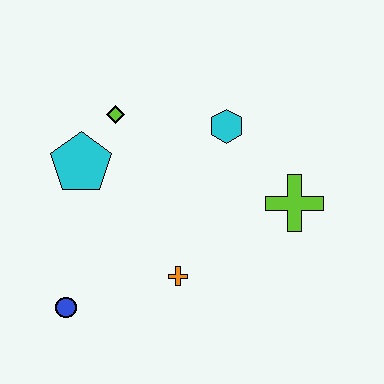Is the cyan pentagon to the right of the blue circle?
Yes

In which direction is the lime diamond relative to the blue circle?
The lime diamond is above the blue circle.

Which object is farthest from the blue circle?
The lime cross is farthest from the blue circle.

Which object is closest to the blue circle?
The orange cross is closest to the blue circle.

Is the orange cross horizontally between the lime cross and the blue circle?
Yes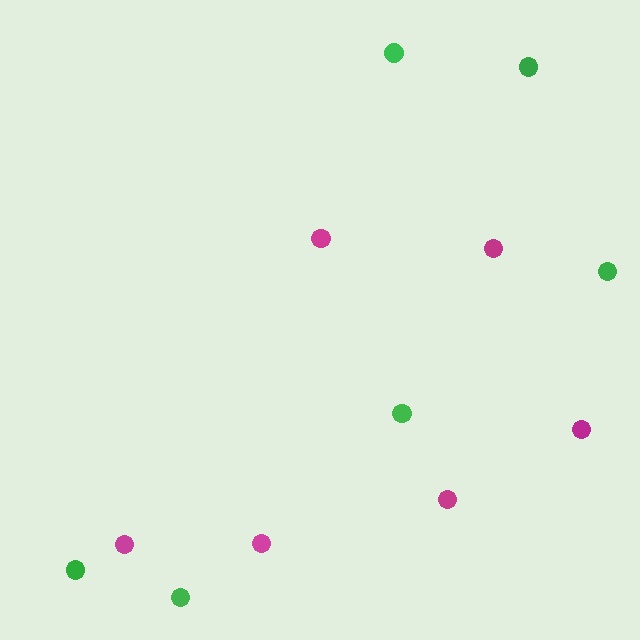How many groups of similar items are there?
There are 2 groups: one group of green circles (6) and one group of magenta circles (6).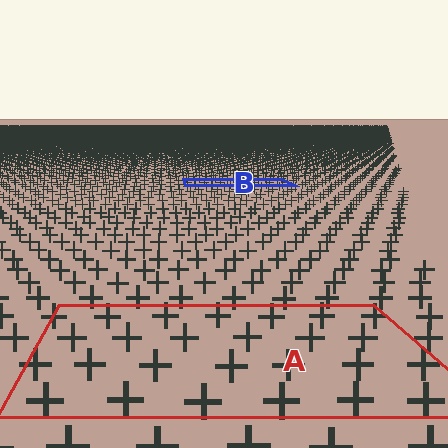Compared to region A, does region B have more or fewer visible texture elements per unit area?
Region B has more texture elements per unit area — they are packed more densely because it is farther away.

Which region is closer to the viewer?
Region A is closer. The texture elements there are larger and more spread out.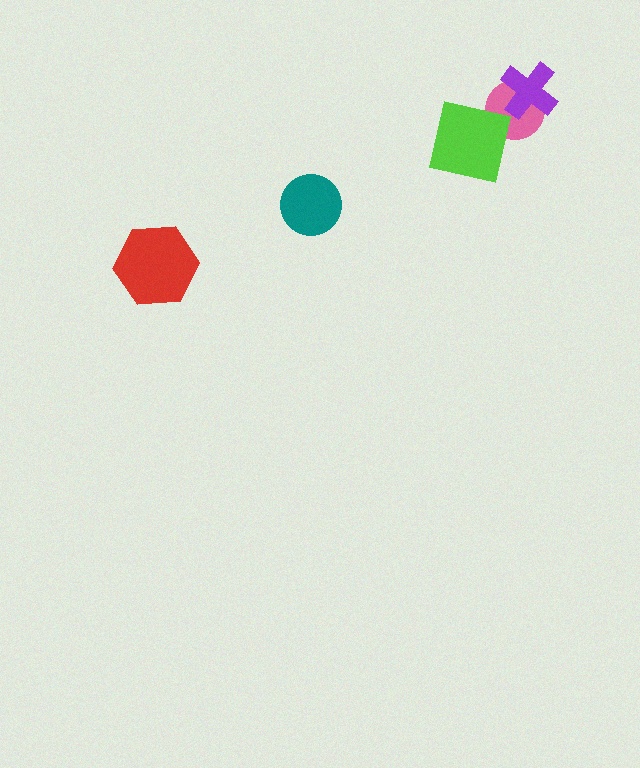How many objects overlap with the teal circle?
0 objects overlap with the teal circle.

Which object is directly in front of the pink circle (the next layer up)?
The lime square is directly in front of the pink circle.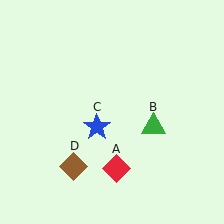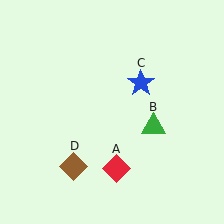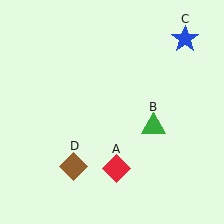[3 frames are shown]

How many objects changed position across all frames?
1 object changed position: blue star (object C).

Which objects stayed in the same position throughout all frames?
Red diamond (object A) and green triangle (object B) and brown diamond (object D) remained stationary.